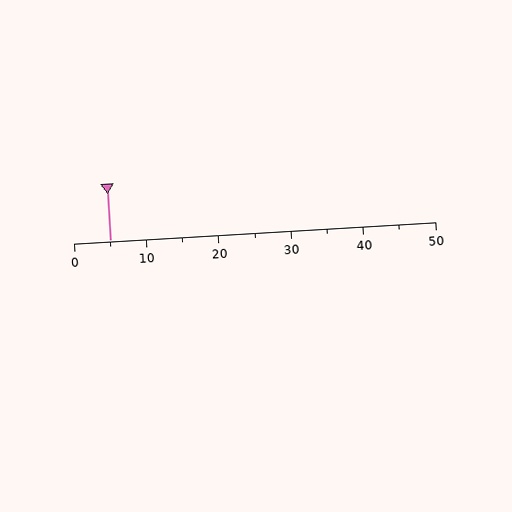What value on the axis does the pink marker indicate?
The marker indicates approximately 5.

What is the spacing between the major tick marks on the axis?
The major ticks are spaced 10 apart.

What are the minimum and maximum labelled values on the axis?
The axis runs from 0 to 50.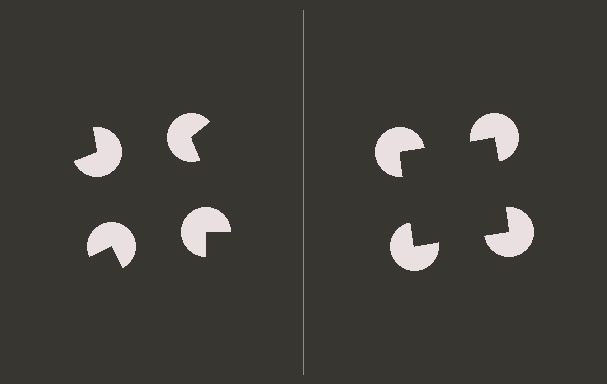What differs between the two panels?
The pac-man discs are positioned identically on both sides; only the wedge orientations differ. On the right they align to a square; on the left they are misaligned.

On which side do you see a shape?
An illusory square appears on the right side. On the left side the wedge cuts are rotated, so no coherent shape forms.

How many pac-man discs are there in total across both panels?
8 — 4 on each side.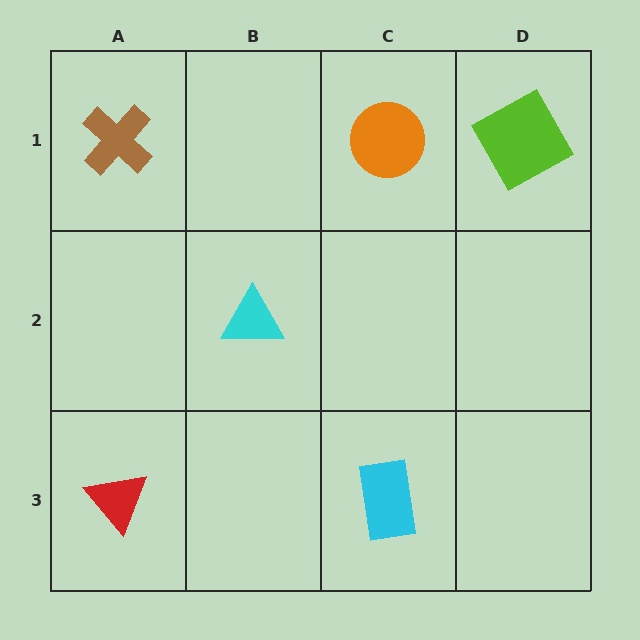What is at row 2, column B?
A cyan triangle.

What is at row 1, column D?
A lime square.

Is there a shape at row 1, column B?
No, that cell is empty.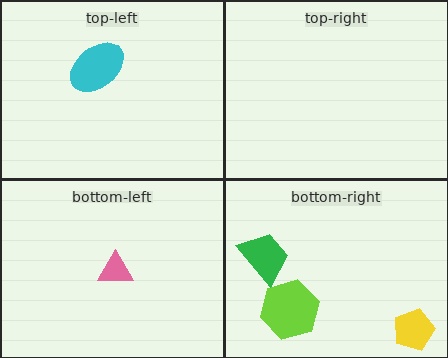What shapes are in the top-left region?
The cyan ellipse.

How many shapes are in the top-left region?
1.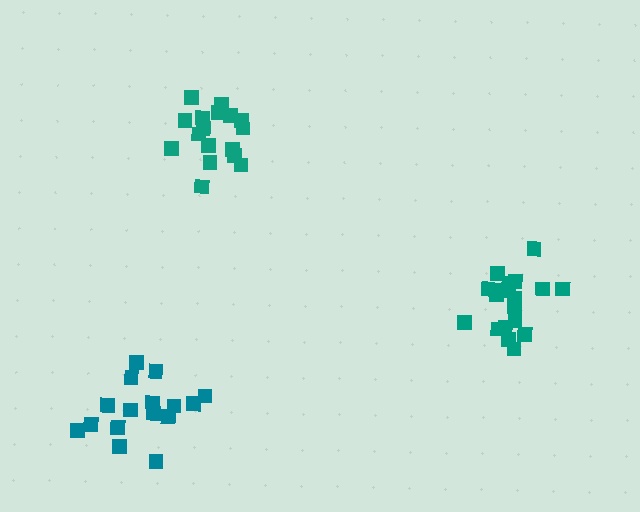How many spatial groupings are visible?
There are 3 spatial groupings.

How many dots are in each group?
Group 1: 17 dots, Group 2: 18 dots, Group 3: 16 dots (51 total).